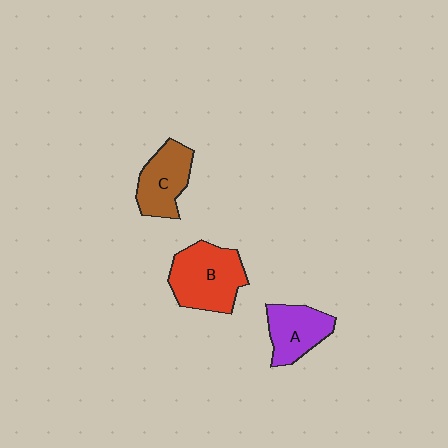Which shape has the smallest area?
Shape A (purple).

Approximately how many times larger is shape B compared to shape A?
Approximately 1.4 times.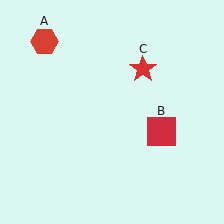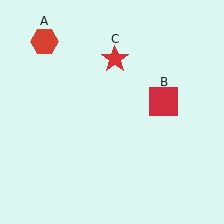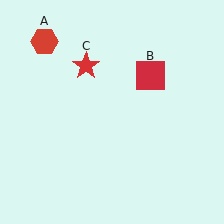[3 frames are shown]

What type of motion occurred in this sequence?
The red square (object B), red star (object C) rotated counterclockwise around the center of the scene.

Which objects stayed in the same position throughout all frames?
Red hexagon (object A) remained stationary.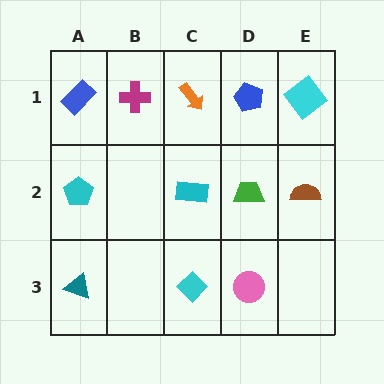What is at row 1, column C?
An orange arrow.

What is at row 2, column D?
A green trapezoid.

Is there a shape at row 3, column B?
No, that cell is empty.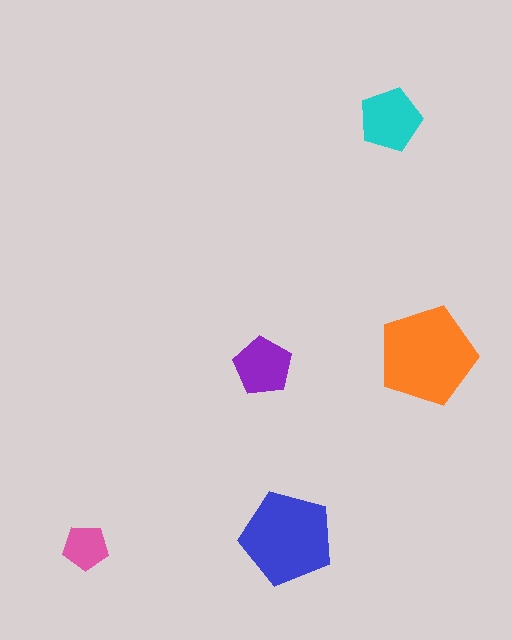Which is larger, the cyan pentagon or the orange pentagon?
The orange one.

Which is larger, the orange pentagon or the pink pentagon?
The orange one.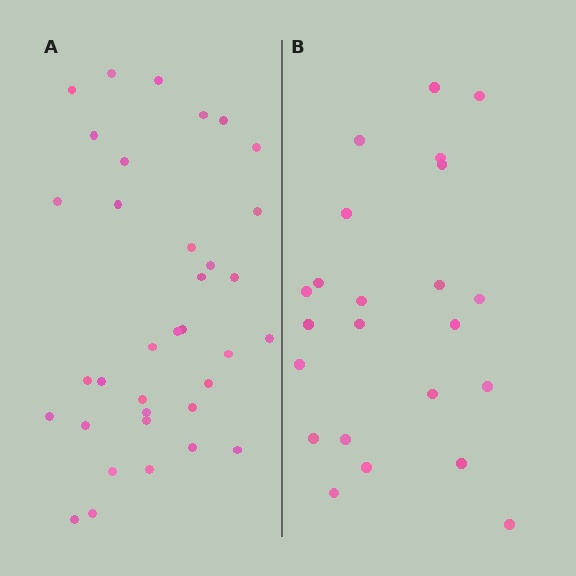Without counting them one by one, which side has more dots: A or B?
Region A (the left region) has more dots.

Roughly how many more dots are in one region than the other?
Region A has roughly 12 or so more dots than region B.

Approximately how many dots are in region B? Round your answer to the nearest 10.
About 20 dots. (The exact count is 23, which rounds to 20.)